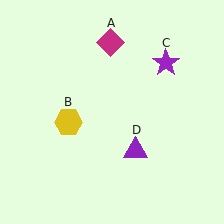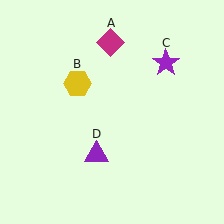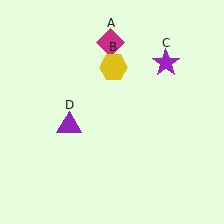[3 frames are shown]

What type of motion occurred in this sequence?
The yellow hexagon (object B), purple triangle (object D) rotated clockwise around the center of the scene.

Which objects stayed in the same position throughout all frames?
Magenta diamond (object A) and purple star (object C) remained stationary.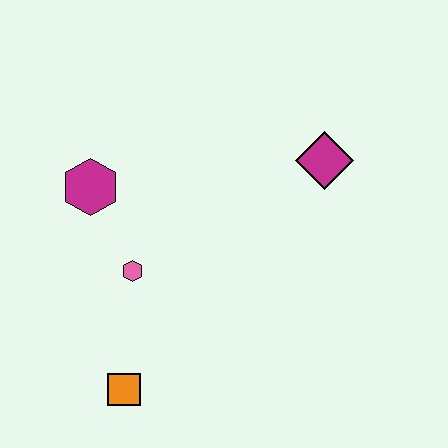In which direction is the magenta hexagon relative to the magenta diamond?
The magenta hexagon is to the left of the magenta diamond.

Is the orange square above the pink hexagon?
No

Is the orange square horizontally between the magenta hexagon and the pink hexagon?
Yes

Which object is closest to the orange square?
The pink hexagon is closest to the orange square.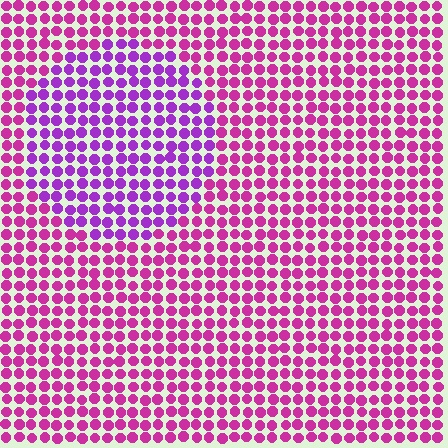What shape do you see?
I see a circle.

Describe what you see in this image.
The image is filled with small magenta elements in a uniform arrangement. A circle-shaped region is visible where the elements are tinted to a slightly different hue, forming a subtle color boundary.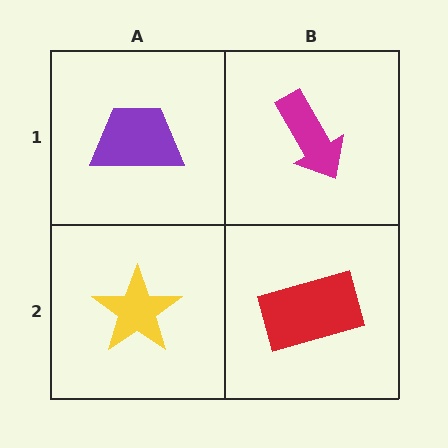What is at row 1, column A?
A purple trapezoid.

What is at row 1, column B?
A magenta arrow.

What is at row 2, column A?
A yellow star.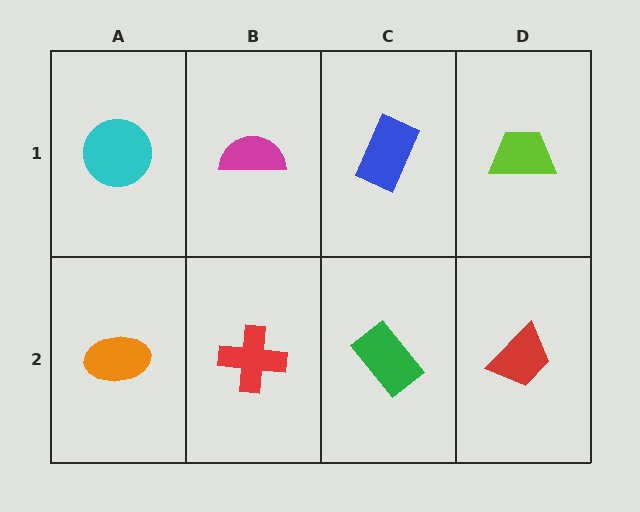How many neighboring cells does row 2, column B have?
3.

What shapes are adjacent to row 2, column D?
A lime trapezoid (row 1, column D), a green rectangle (row 2, column C).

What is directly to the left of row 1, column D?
A blue rectangle.